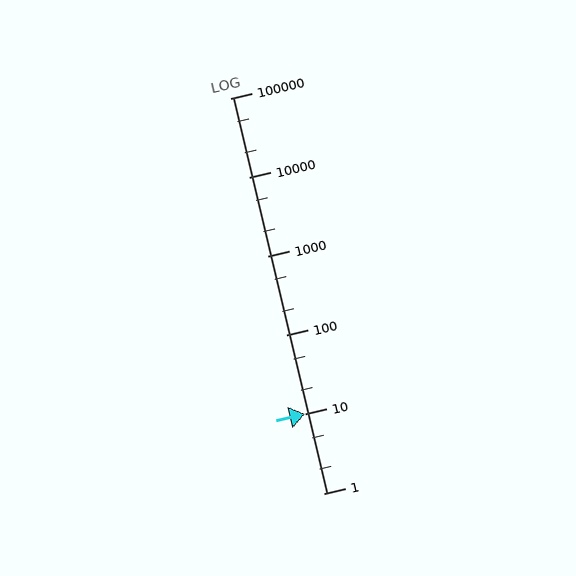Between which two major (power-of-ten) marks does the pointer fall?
The pointer is between 10 and 100.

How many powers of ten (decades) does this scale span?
The scale spans 5 decades, from 1 to 100000.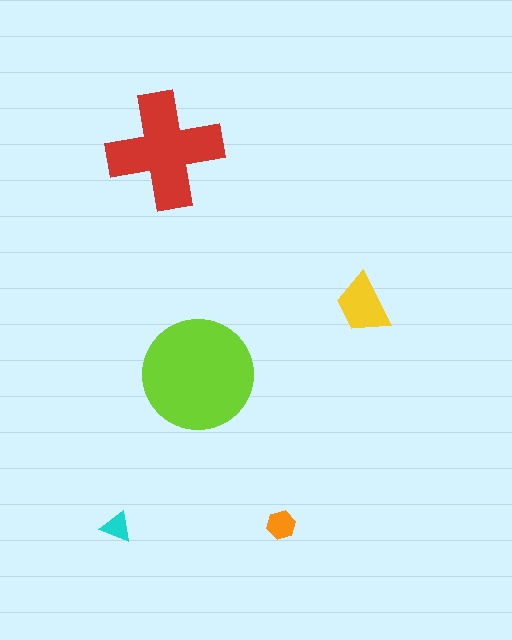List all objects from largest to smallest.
The lime circle, the red cross, the yellow trapezoid, the orange hexagon, the cyan triangle.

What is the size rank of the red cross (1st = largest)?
2nd.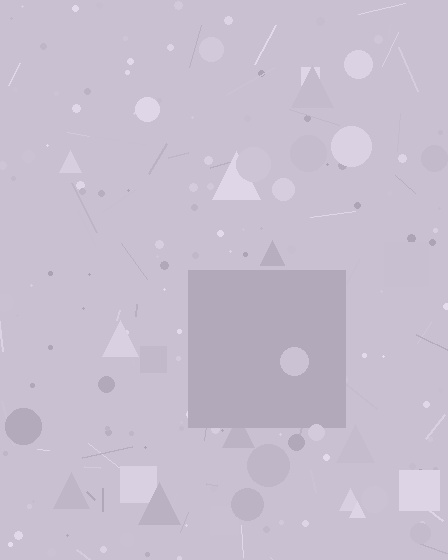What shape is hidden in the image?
A square is hidden in the image.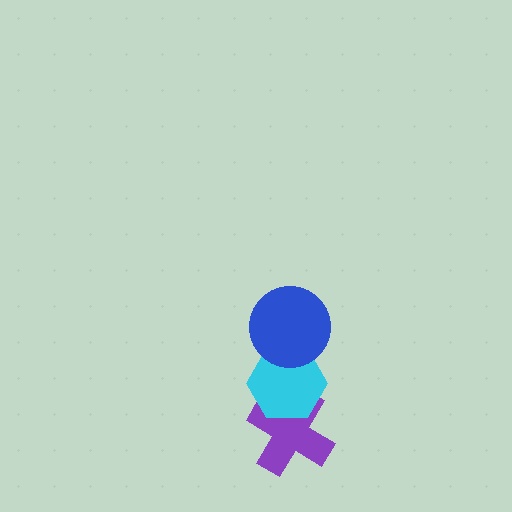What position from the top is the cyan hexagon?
The cyan hexagon is 2nd from the top.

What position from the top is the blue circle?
The blue circle is 1st from the top.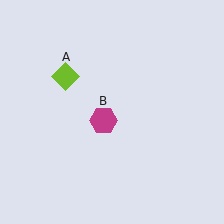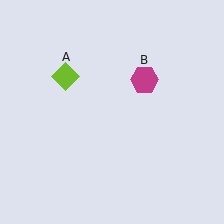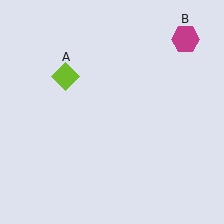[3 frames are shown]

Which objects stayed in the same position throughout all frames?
Lime diamond (object A) remained stationary.